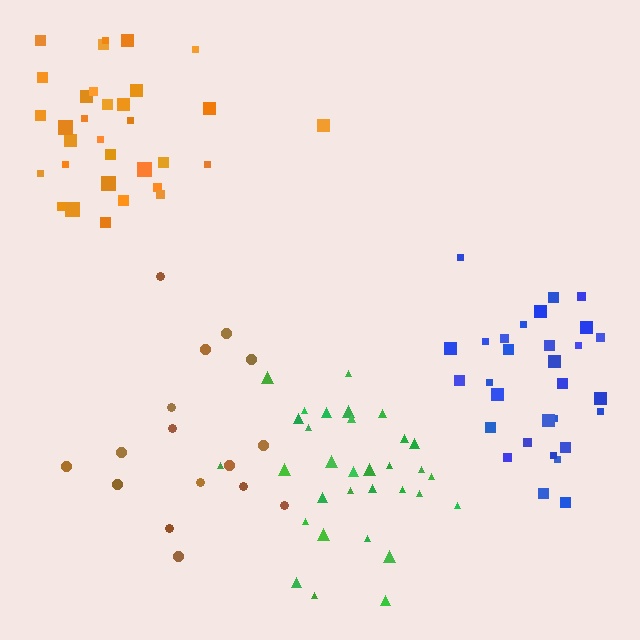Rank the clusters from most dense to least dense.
green, blue, orange, brown.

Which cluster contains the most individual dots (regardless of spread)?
Orange (32).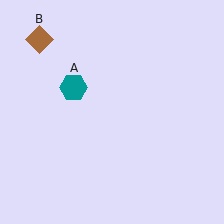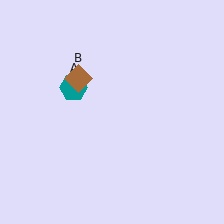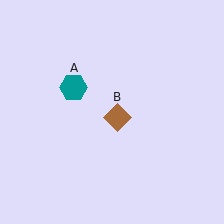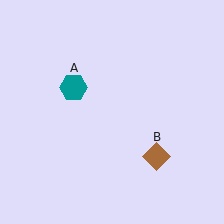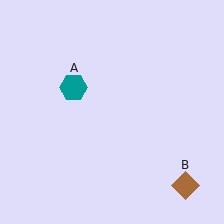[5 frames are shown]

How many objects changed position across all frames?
1 object changed position: brown diamond (object B).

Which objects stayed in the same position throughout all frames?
Teal hexagon (object A) remained stationary.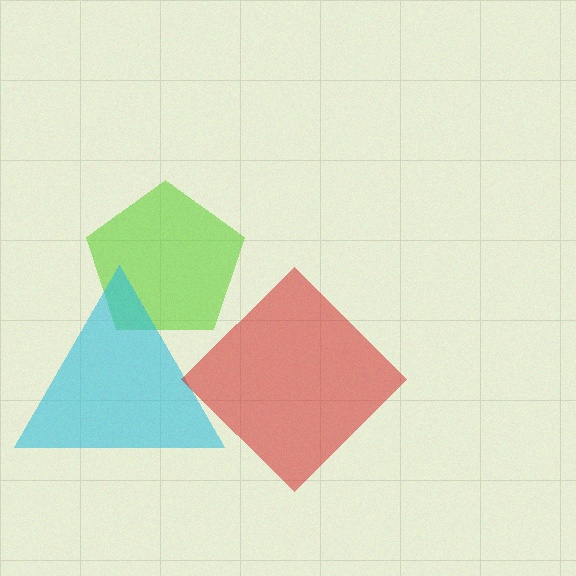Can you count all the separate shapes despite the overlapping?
Yes, there are 3 separate shapes.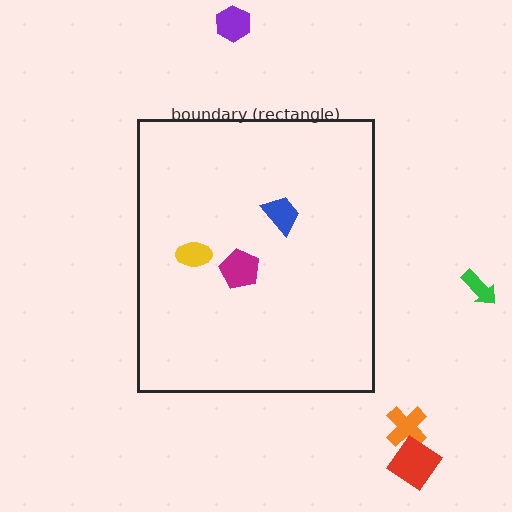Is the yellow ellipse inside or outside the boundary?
Inside.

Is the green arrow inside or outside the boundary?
Outside.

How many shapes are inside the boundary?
3 inside, 4 outside.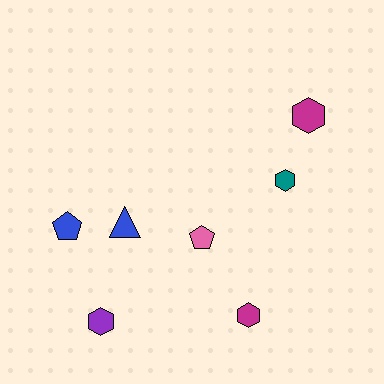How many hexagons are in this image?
There are 4 hexagons.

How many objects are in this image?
There are 7 objects.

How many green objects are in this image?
There are no green objects.